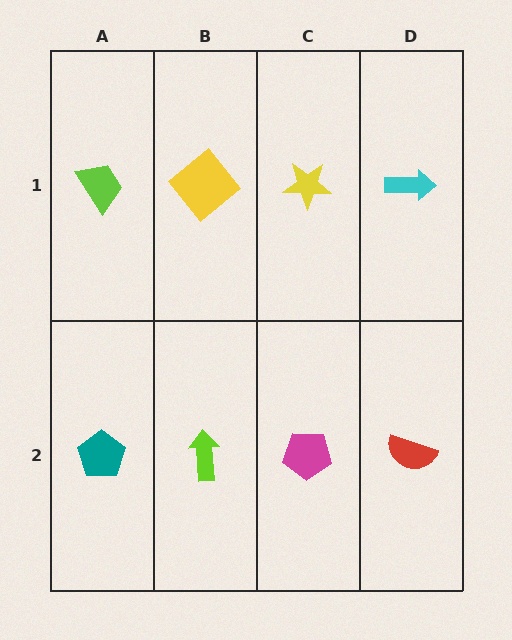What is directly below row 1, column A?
A teal pentagon.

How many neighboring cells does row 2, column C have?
3.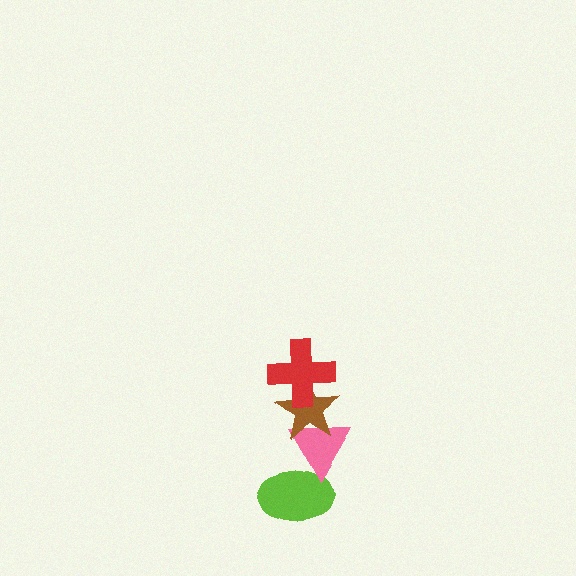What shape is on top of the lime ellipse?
The pink triangle is on top of the lime ellipse.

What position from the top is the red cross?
The red cross is 1st from the top.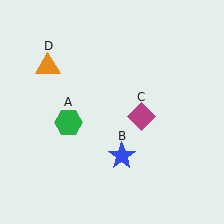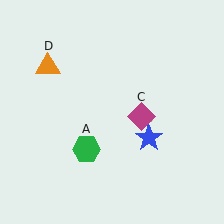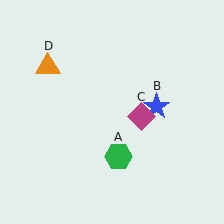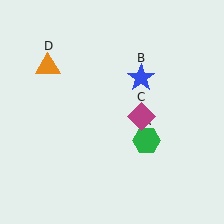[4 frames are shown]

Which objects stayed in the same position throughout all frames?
Magenta diamond (object C) and orange triangle (object D) remained stationary.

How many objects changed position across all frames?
2 objects changed position: green hexagon (object A), blue star (object B).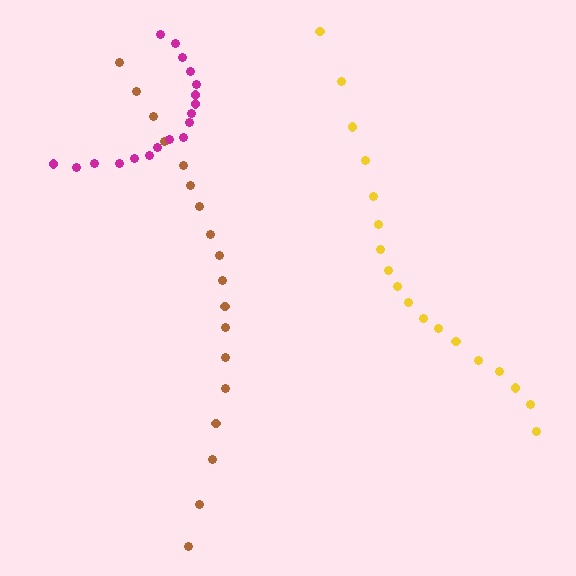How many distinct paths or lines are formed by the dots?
There are 3 distinct paths.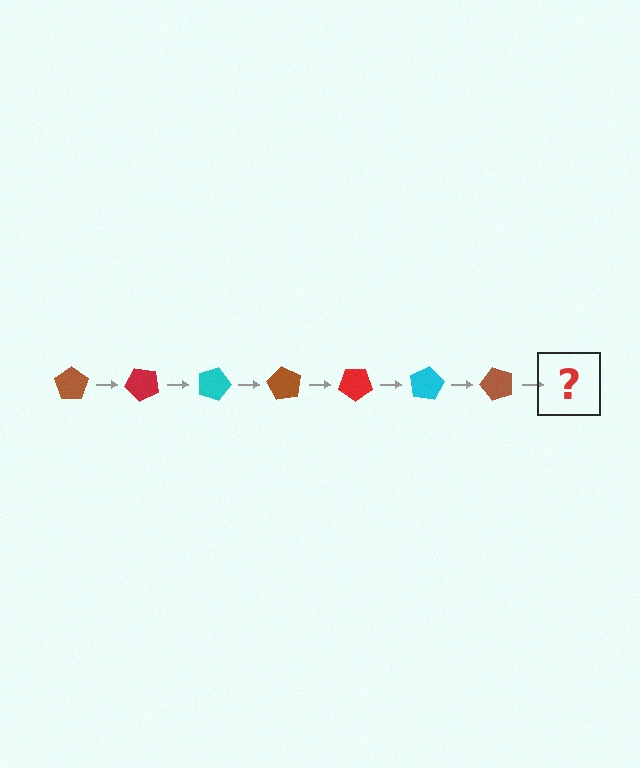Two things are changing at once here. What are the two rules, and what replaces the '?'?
The two rules are that it rotates 45 degrees each step and the color cycles through brown, red, and cyan. The '?' should be a red pentagon, rotated 315 degrees from the start.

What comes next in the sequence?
The next element should be a red pentagon, rotated 315 degrees from the start.